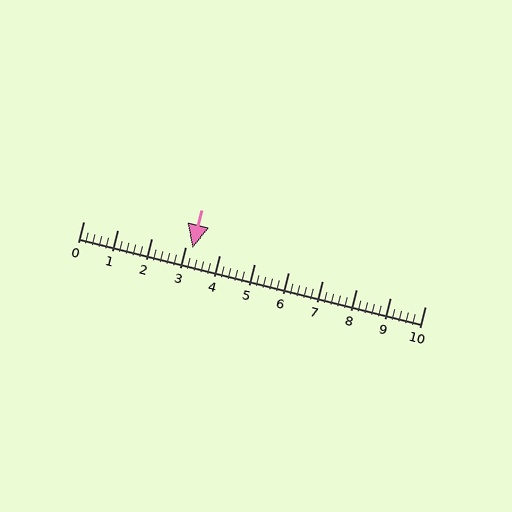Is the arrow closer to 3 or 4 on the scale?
The arrow is closer to 3.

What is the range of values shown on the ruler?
The ruler shows values from 0 to 10.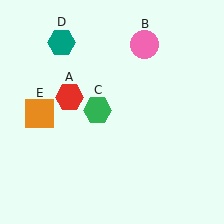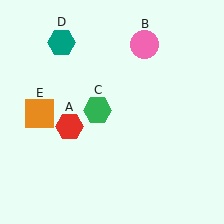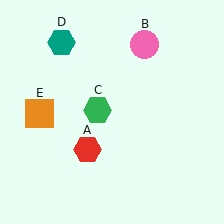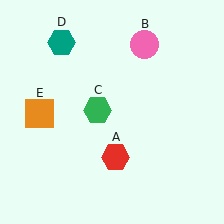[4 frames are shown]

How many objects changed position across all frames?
1 object changed position: red hexagon (object A).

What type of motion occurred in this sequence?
The red hexagon (object A) rotated counterclockwise around the center of the scene.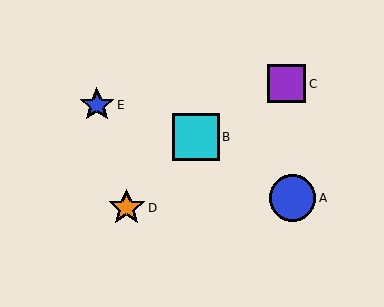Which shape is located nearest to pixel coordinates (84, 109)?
The blue star (labeled E) at (97, 105) is nearest to that location.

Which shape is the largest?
The cyan square (labeled B) is the largest.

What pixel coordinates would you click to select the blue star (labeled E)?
Click at (97, 105) to select the blue star E.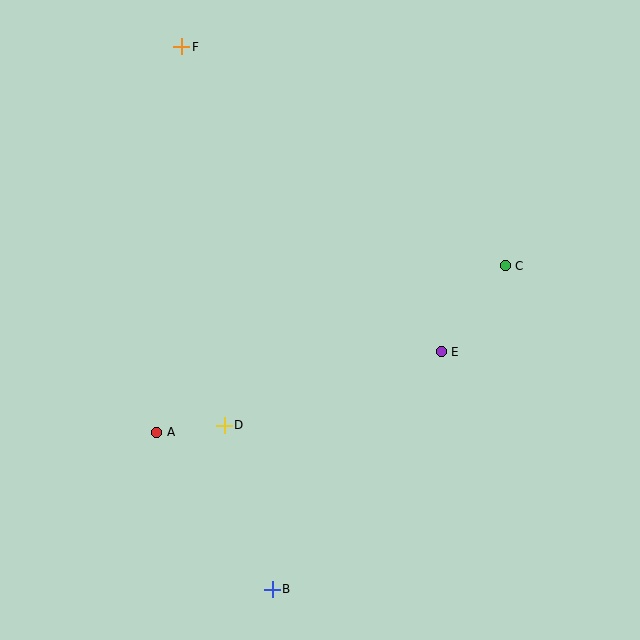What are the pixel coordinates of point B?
Point B is at (272, 589).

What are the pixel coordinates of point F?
Point F is at (182, 47).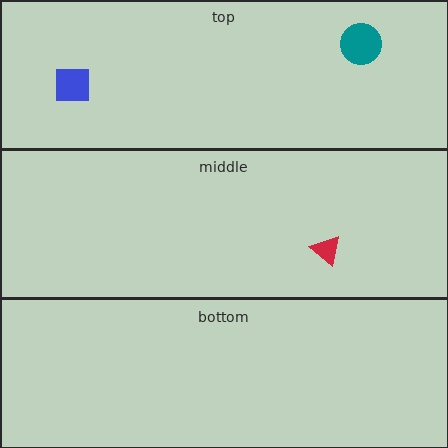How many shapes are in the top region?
2.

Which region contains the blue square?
The top region.